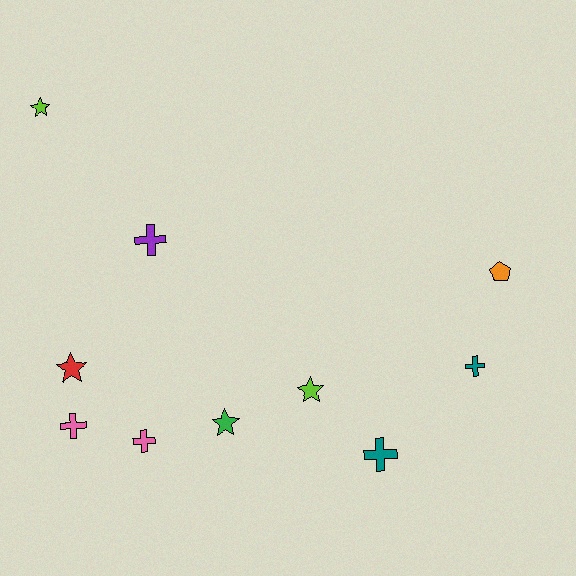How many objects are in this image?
There are 10 objects.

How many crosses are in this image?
There are 5 crosses.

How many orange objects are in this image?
There is 1 orange object.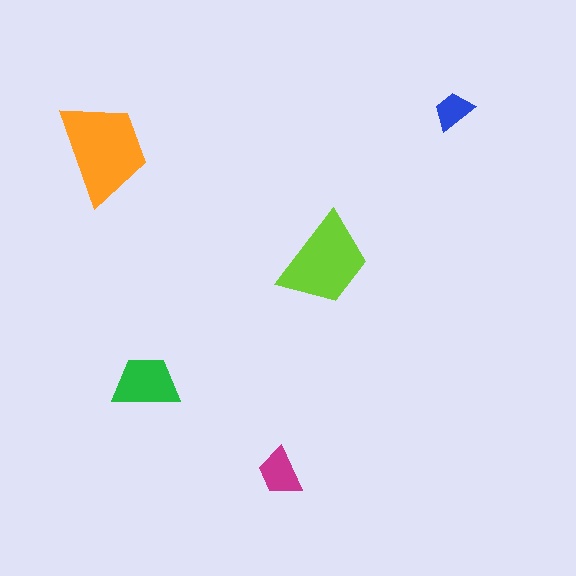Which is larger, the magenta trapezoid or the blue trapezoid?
The magenta one.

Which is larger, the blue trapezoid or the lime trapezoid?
The lime one.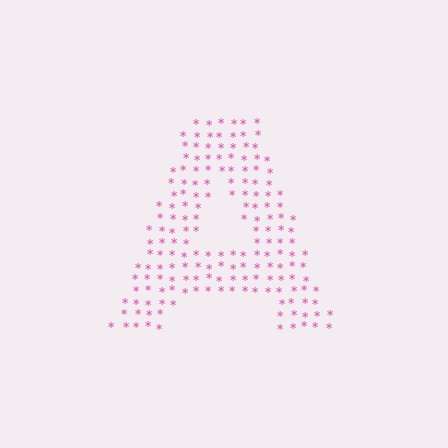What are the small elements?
The small elements are asterisks.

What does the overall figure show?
The overall figure shows the letter A.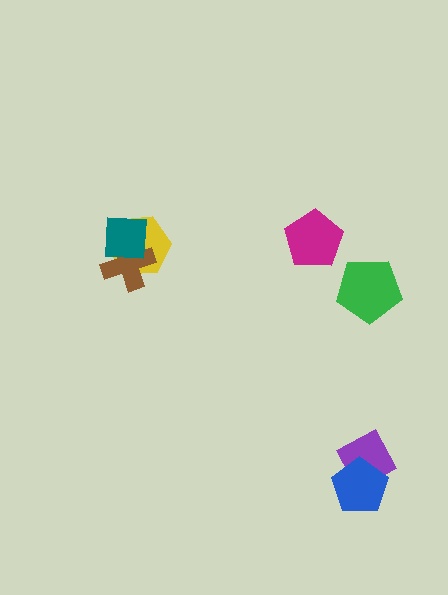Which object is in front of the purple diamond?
The blue pentagon is in front of the purple diamond.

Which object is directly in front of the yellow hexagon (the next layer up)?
The brown cross is directly in front of the yellow hexagon.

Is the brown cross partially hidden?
Yes, it is partially covered by another shape.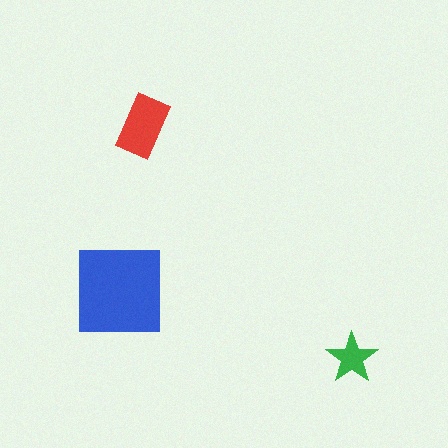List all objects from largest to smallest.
The blue square, the red rectangle, the green star.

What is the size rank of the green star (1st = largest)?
3rd.